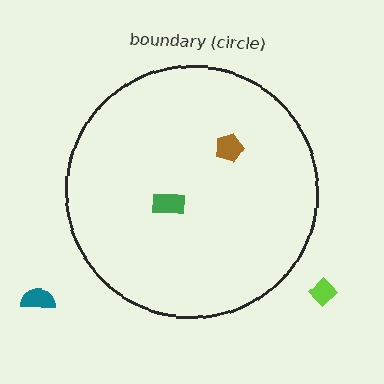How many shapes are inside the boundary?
2 inside, 2 outside.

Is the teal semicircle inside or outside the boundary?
Outside.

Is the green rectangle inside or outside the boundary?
Inside.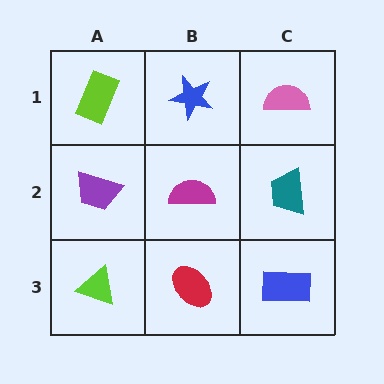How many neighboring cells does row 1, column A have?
2.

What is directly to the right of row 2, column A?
A magenta semicircle.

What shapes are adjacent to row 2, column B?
A blue star (row 1, column B), a red ellipse (row 3, column B), a purple trapezoid (row 2, column A), a teal trapezoid (row 2, column C).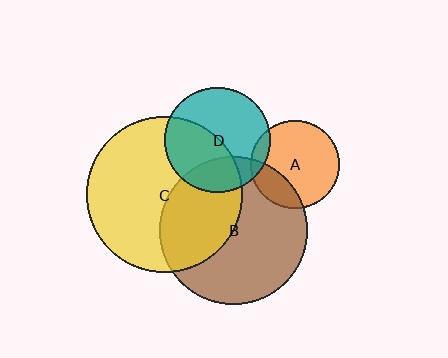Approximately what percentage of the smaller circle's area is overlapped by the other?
Approximately 10%.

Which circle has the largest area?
Circle C (yellow).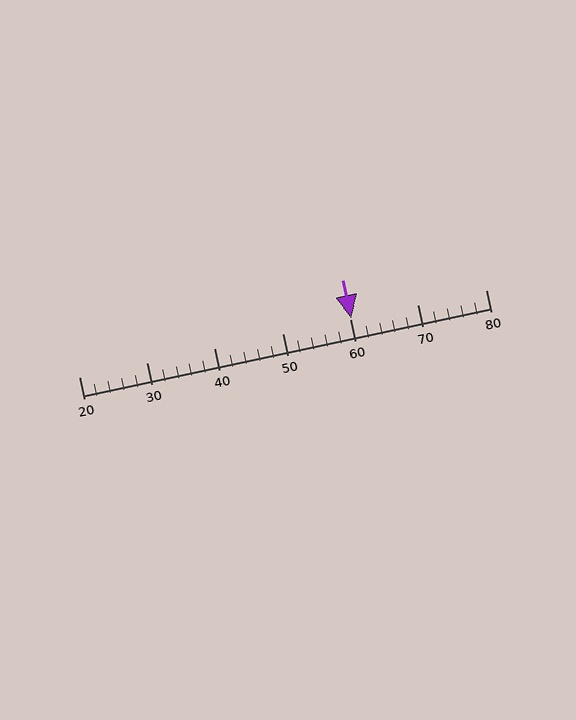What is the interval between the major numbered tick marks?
The major tick marks are spaced 10 units apart.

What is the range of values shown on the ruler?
The ruler shows values from 20 to 80.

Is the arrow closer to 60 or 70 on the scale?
The arrow is closer to 60.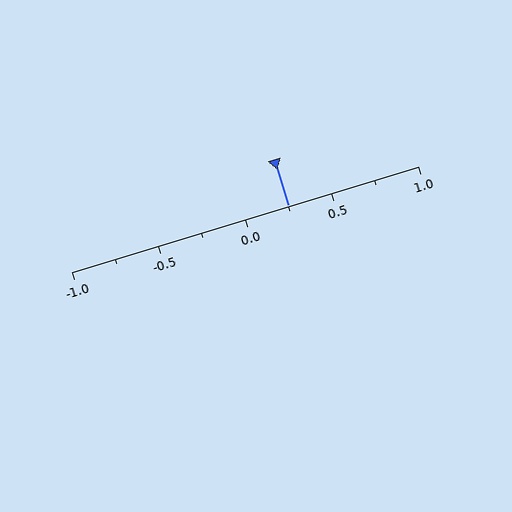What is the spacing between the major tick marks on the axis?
The major ticks are spaced 0.5 apart.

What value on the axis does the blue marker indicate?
The marker indicates approximately 0.25.